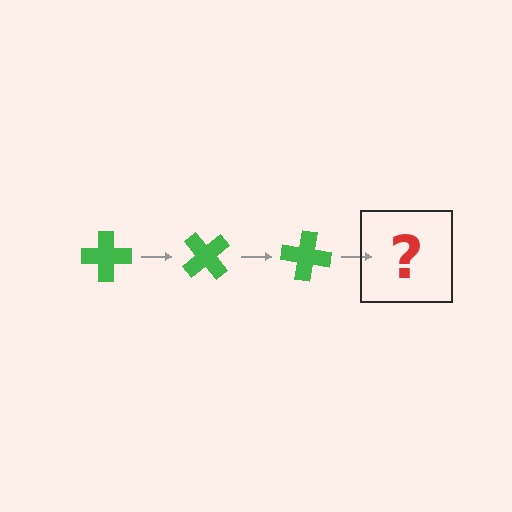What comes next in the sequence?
The next element should be a green cross rotated 150 degrees.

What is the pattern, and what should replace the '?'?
The pattern is that the cross rotates 50 degrees each step. The '?' should be a green cross rotated 150 degrees.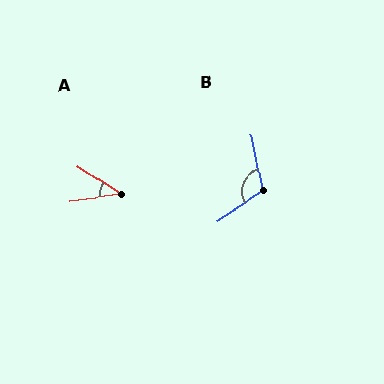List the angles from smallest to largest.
A (41°), B (112°).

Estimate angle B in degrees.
Approximately 112 degrees.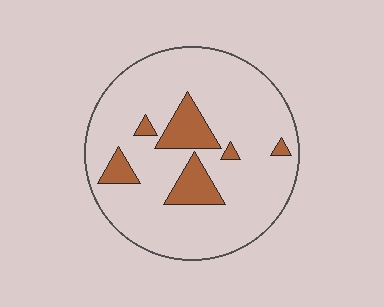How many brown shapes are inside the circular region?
6.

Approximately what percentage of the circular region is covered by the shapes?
Approximately 15%.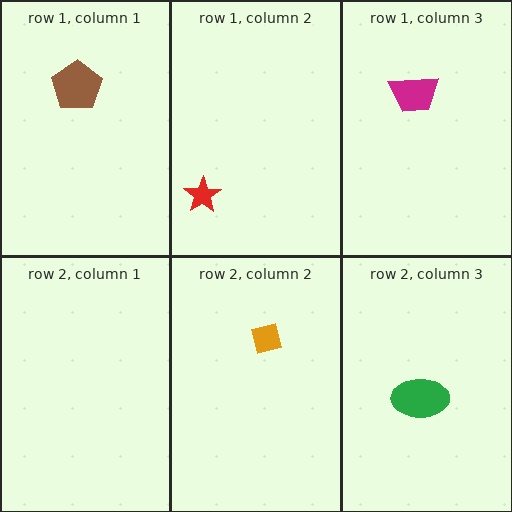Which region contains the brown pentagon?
The row 1, column 1 region.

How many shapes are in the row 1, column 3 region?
1.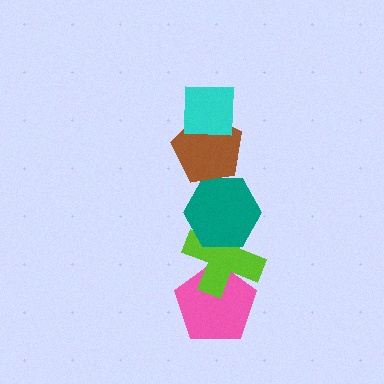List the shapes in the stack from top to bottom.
From top to bottom: the cyan square, the brown pentagon, the teal hexagon, the lime cross, the pink pentagon.